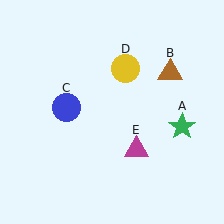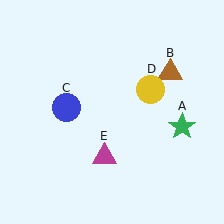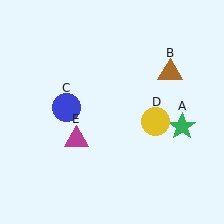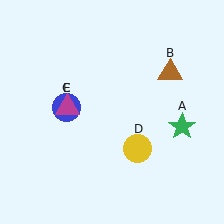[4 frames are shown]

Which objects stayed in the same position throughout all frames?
Green star (object A) and brown triangle (object B) and blue circle (object C) remained stationary.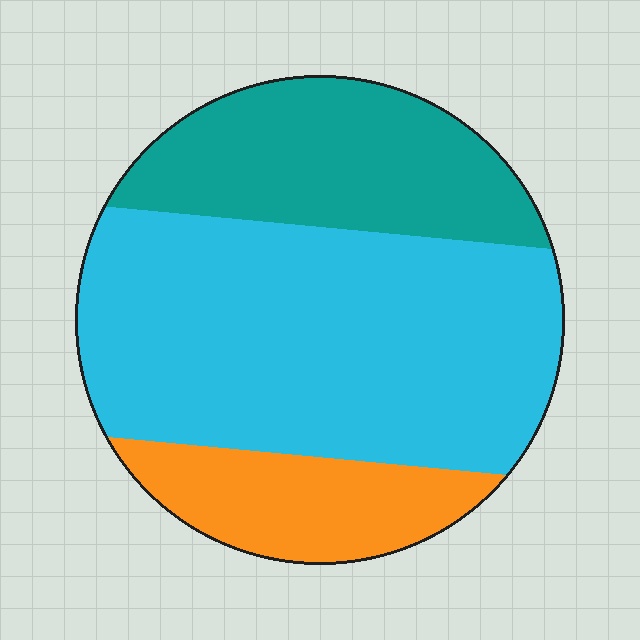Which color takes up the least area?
Orange, at roughly 15%.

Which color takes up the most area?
Cyan, at roughly 55%.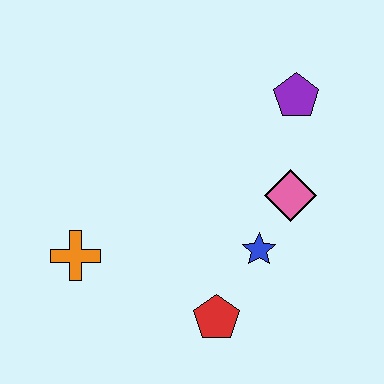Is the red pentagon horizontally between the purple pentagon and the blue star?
No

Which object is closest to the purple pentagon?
The pink diamond is closest to the purple pentagon.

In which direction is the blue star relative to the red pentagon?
The blue star is above the red pentagon.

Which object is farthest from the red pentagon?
The purple pentagon is farthest from the red pentagon.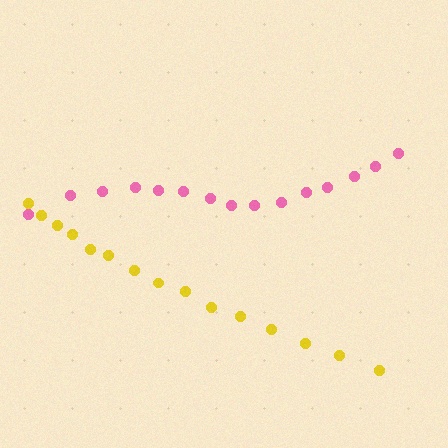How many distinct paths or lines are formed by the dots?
There are 2 distinct paths.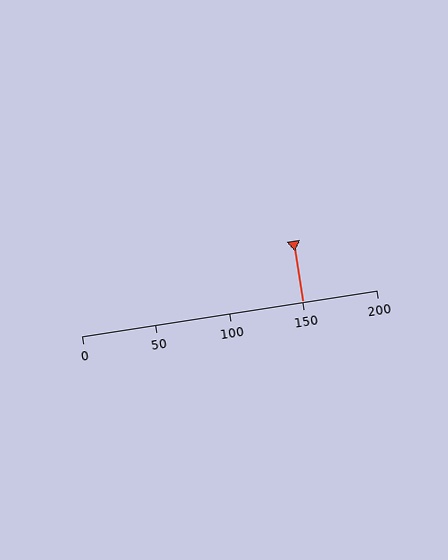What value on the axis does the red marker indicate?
The marker indicates approximately 150.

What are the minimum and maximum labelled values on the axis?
The axis runs from 0 to 200.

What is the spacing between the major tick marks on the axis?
The major ticks are spaced 50 apart.